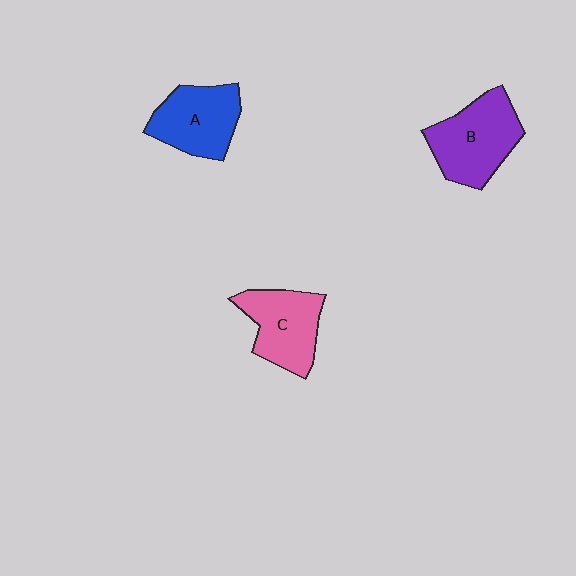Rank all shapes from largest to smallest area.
From largest to smallest: B (purple), A (blue), C (pink).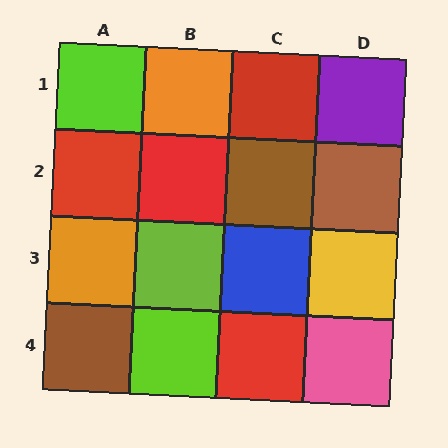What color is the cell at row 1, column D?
Purple.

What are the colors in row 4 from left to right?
Brown, lime, red, pink.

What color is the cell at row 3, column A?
Orange.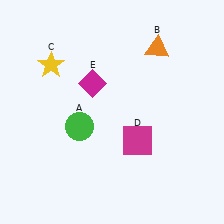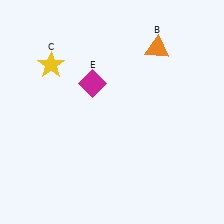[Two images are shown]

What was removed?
The green circle (A), the magenta square (D) were removed in Image 2.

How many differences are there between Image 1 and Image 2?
There are 2 differences between the two images.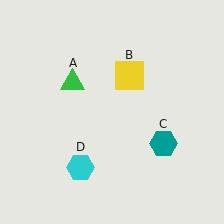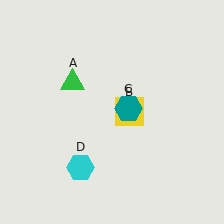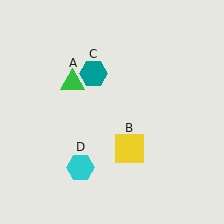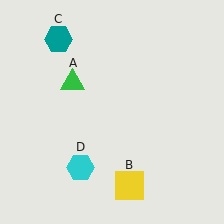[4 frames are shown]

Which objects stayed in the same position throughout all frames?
Green triangle (object A) and cyan hexagon (object D) remained stationary.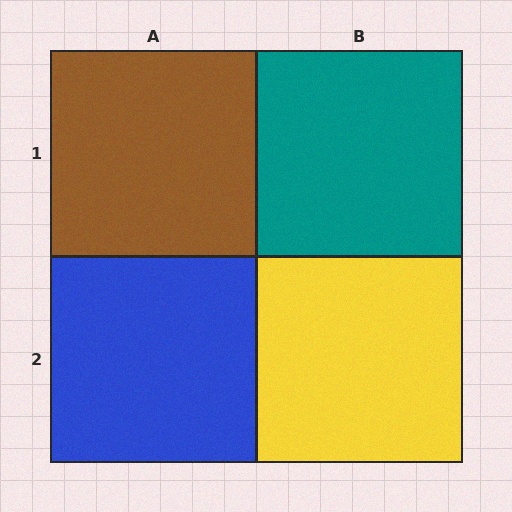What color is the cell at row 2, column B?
Yellow.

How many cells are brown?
1 cell is brown.